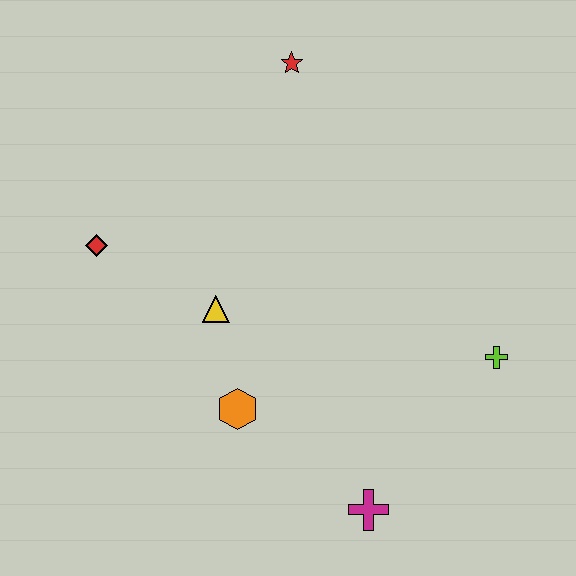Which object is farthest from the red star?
The magenta cross is farthest from the red star.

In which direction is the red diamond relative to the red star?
The red diamond is to the left of the red star.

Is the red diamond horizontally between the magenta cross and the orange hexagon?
No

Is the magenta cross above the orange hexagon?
No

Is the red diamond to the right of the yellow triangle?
No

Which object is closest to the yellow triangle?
The orange hexagon is closest to the yellow triangle.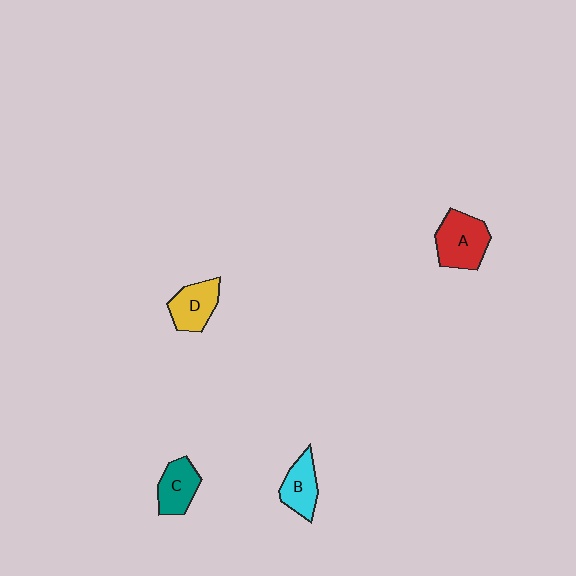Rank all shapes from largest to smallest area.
From largest to smallest: A (red), D (yellow), C (teal), B (cyan).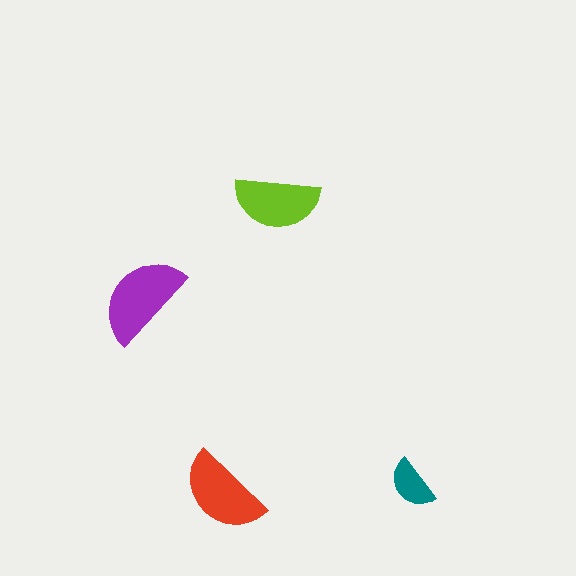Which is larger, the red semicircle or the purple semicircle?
The purple one.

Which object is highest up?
The lime semicircle is topmost.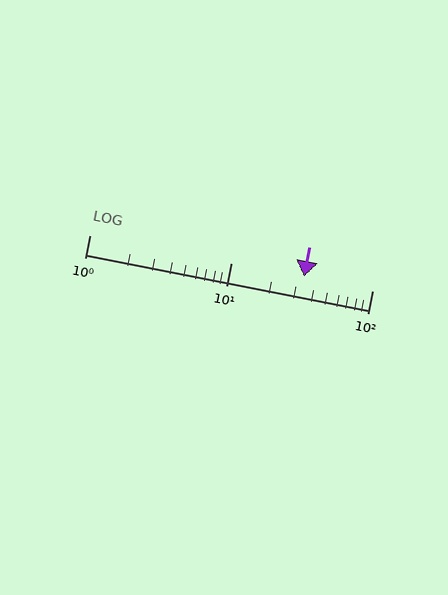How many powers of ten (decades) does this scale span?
The scale spans 2 decades, from 1 to 100.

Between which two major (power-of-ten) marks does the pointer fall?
The pointer is between 10 and 100.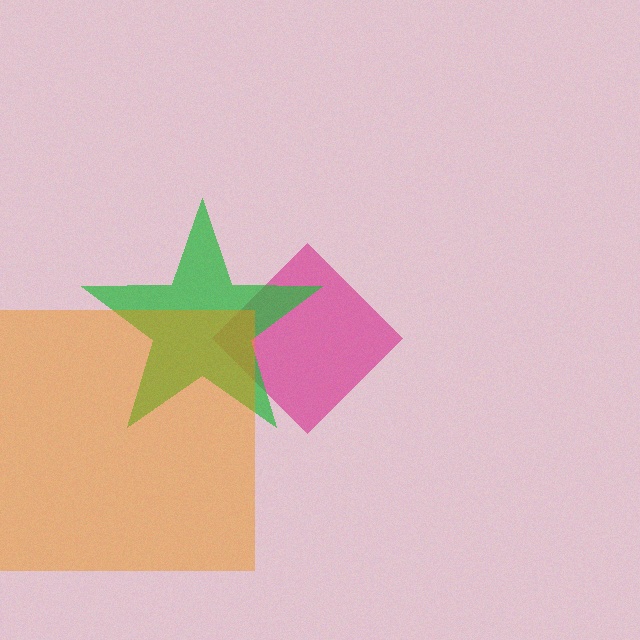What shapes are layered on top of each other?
The layered shapes are: a magenta diamond, a green star, an orange square.